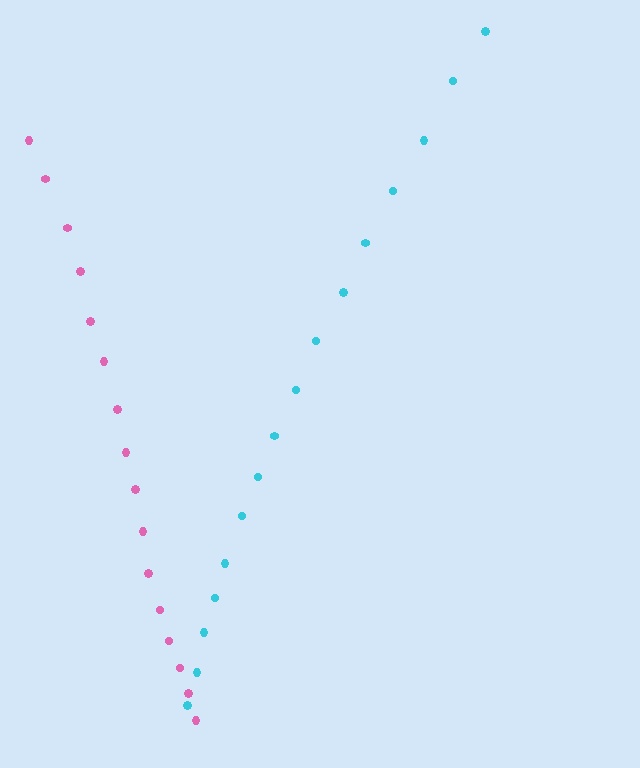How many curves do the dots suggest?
There are 2 distinct paths.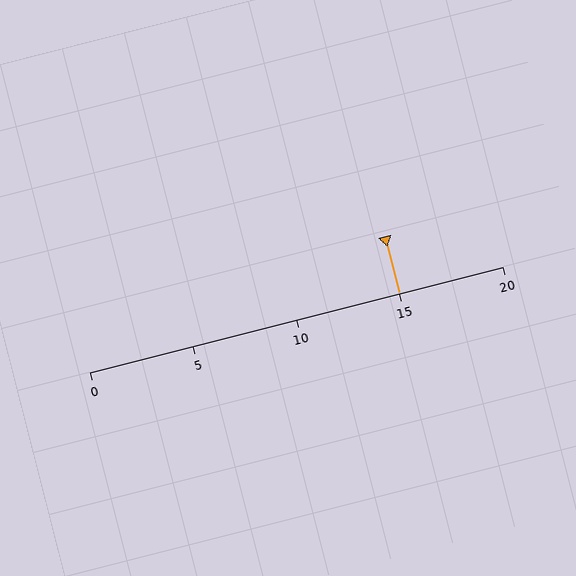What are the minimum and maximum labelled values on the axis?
The axis runs from 0 to 20.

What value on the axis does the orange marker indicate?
The marker indicates approximately 15.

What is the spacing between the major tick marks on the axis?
The major ticks are spaced 5 apart.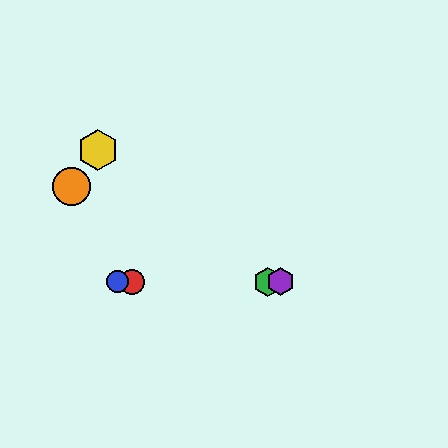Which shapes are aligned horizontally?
The red circle, the blue circle, the green hexagon, the purple hexagon are aligned horizontally.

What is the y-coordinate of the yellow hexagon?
The yellow hexagon is at y≈150.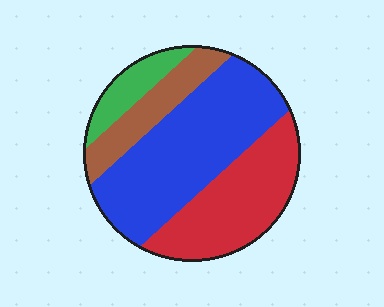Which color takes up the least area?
Green, at roughly 10%.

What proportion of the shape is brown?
Brown covers roughly 15% of the shape.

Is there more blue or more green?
Blue.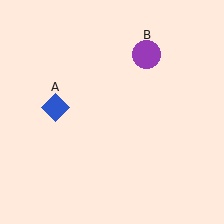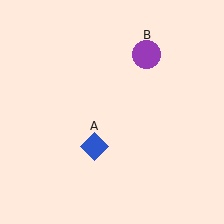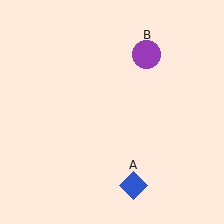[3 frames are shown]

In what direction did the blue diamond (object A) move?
The blue diamond (object A) moved down and to the right.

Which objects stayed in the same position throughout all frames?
Purple circle (object B) remained stationary.